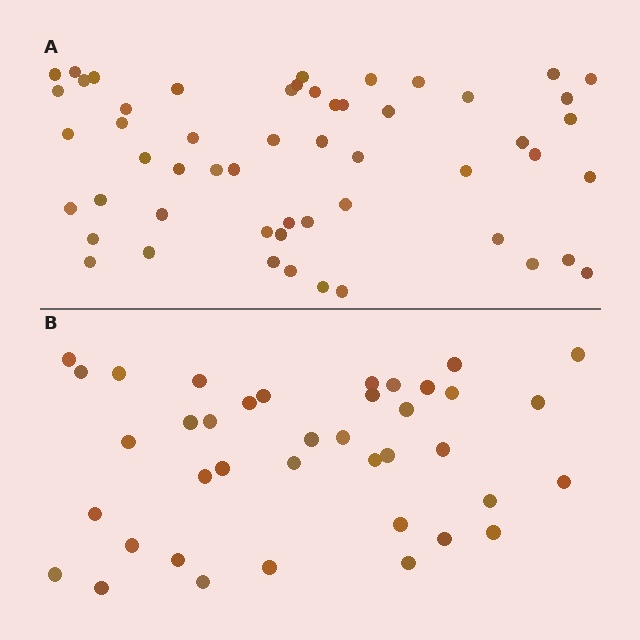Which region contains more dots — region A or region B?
Region A (the top region) has more dots.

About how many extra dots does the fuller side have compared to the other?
Region A has approximately 15 more dots than region B.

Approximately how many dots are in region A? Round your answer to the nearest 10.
About 50 dots. (The exact count is 54, which rounds to 50.)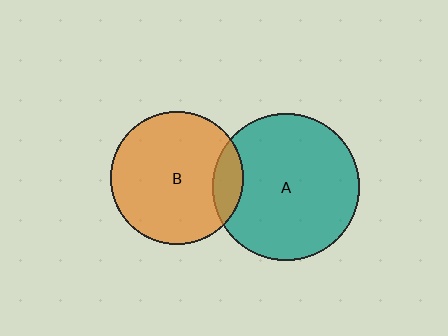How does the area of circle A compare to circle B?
Approximately 1.2 times.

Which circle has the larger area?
Circle A (teal).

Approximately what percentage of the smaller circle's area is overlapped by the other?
Approximately 15%.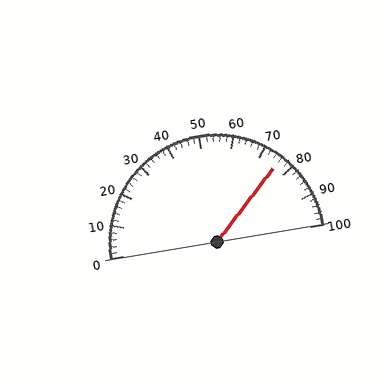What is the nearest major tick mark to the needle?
The nearest major tick mark is 80.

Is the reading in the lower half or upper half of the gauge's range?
The reading is in the upper half of the range (0 to 100).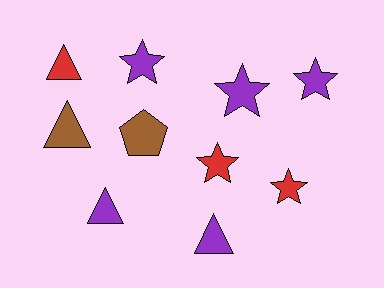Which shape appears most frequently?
Star, with 5 objects.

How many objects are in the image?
There are 10 objects.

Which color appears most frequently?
Purple, with 5 objects.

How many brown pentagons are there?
There is 1 brown pentagon.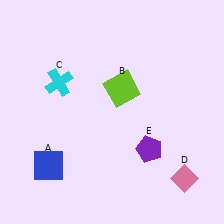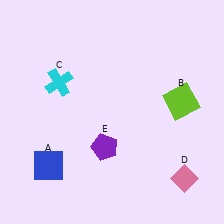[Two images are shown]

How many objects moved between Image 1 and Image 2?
2 objects moved between the two images.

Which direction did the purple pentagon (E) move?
The purple pentagon (E) moved left.